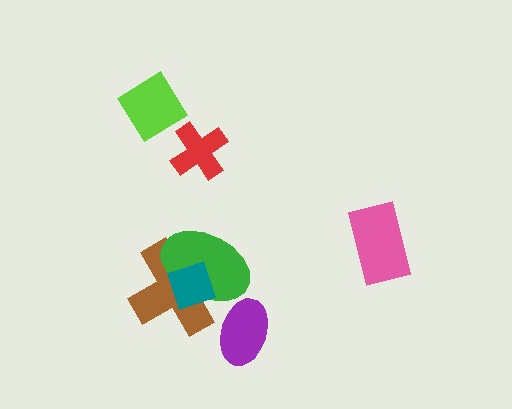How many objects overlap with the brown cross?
2 objects overlap with the brown cross.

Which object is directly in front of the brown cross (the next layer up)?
The green ellipse is directly in front of the brown cross.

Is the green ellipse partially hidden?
Yes, it is partially covered by another shape.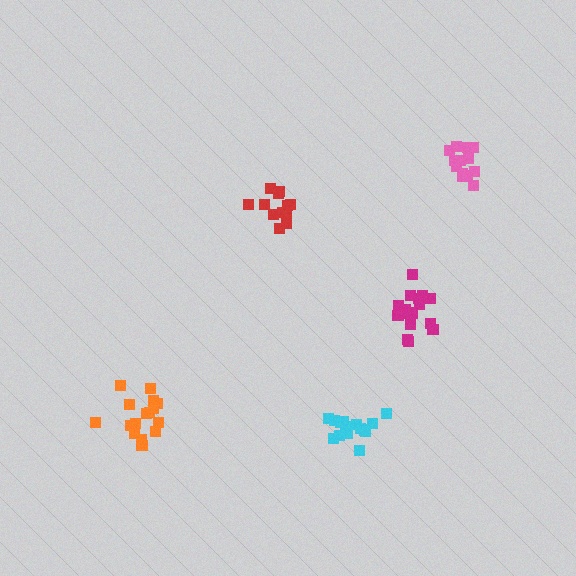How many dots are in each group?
Group 1: 12 dots, Group 2: 15 dots, Group 3: 15 dots, Group 4: 17 dots, Group 5: 18 dots (77 total).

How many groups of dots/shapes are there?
There are 5 groups.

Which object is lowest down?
The cyan cluster is bottommost.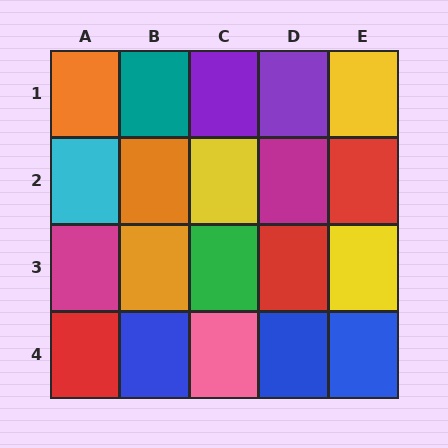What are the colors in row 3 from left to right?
Magenta, orange, green, red, yellow.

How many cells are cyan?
1 cell is cyan.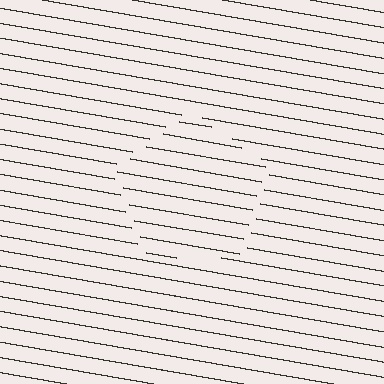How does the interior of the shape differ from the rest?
The interior of the shape contains the same grating, shifted by half a period — the contour is defined by the phase discontinuity where line-ends from the inner and outer gratings abut.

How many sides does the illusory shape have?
5 sides — the line-ends trace a pentagon.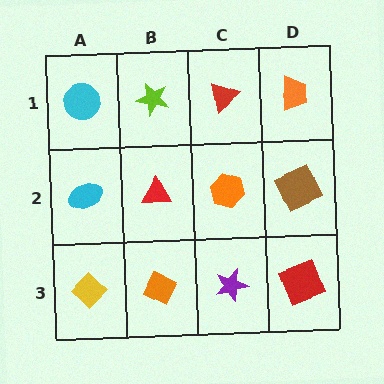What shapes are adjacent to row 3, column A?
A cyan ellipse (row 2, column A), an orange diamond (row 3, column B).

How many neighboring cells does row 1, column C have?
3.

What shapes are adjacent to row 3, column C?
An orange hexagon (row 2, column C), an orange diamond (row 3, column B), a red square (row 3, column D).